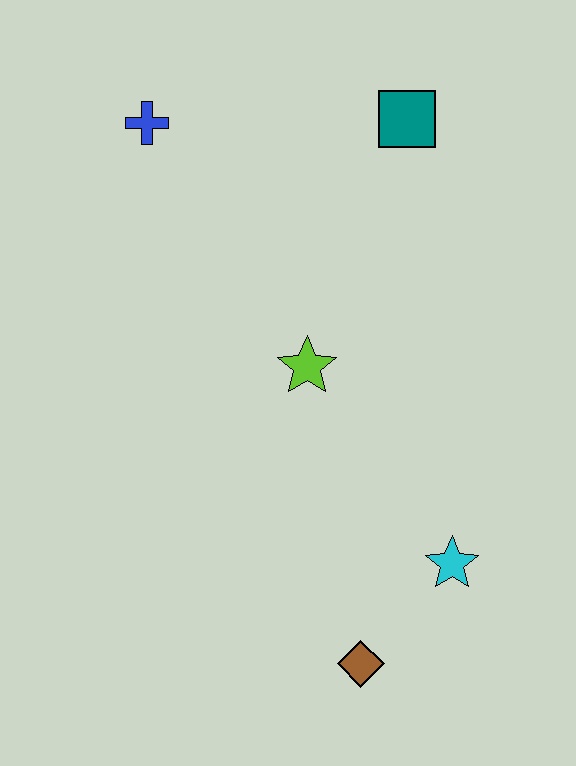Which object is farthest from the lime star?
The brown diamond is farthest from the lime star.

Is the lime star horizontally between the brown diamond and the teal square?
No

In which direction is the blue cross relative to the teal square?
The blue cross is to the left of the teal square.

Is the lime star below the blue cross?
Yes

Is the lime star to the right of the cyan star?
No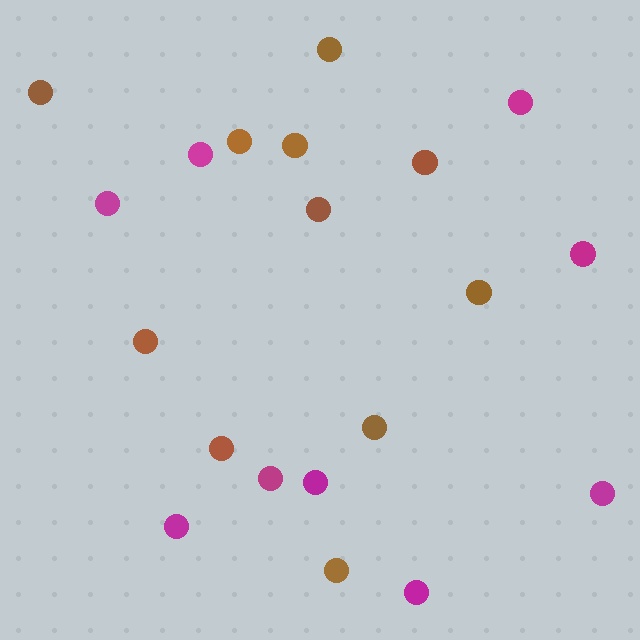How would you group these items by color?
There are 2 groups: one group of magenta circles (9) and one group of brown circles (11).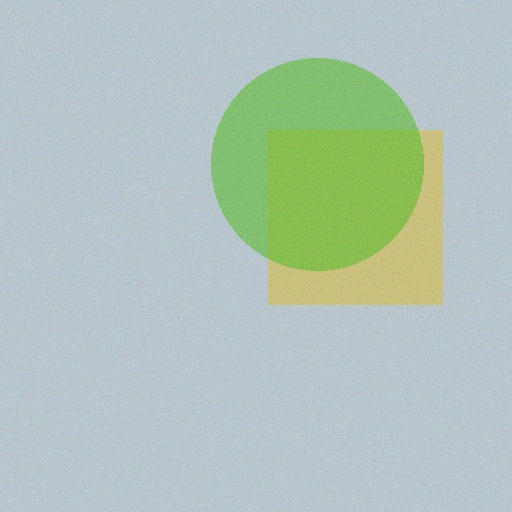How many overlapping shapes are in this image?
There are 2 overlapping shapes in the image.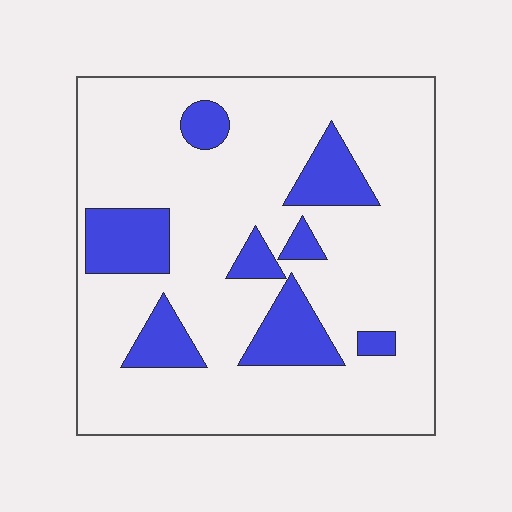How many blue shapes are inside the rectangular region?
8.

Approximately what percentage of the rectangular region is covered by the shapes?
Approximately 20%.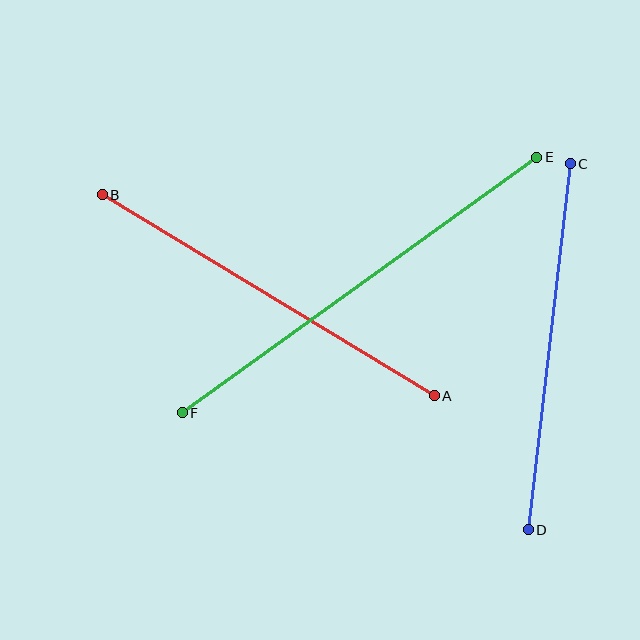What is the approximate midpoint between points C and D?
The midpoint is at approximately (549, 347) pixels.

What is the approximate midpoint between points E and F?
The midpoint is at approximately (360, 285) pixels.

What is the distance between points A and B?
The distance is approximately 388 pixels.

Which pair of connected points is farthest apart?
Points E and F are farthest apart.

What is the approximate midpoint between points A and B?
The midpoint is at approximately (268, 295) pixels.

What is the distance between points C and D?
The distance is approximately 368 pixels.